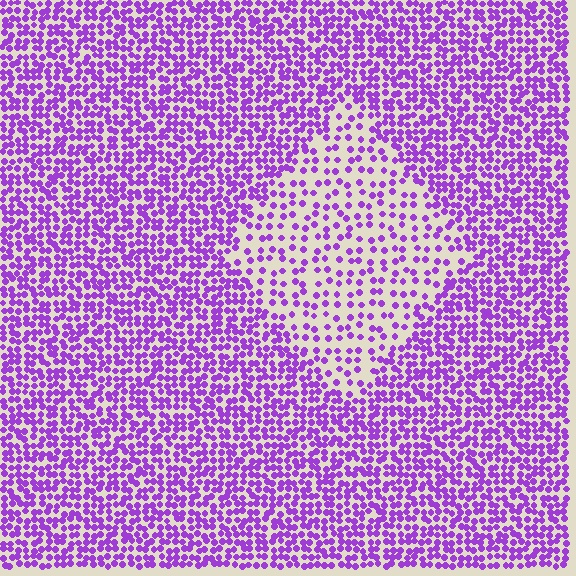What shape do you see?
I see a diamond.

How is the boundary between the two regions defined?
The boundary is defined by a change in element density (approximately 2.2x ratio). All elements are the same color, size, and shape.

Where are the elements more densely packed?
The elements are more densely packed outside the diamond boundary.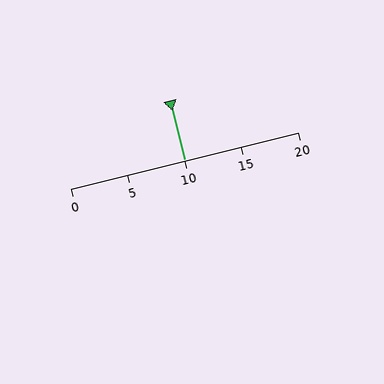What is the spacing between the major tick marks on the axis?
The major ticks are spaced 5 apart.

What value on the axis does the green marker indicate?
The marker indicates approximately 10.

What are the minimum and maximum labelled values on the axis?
The axis runs from 0 to 20.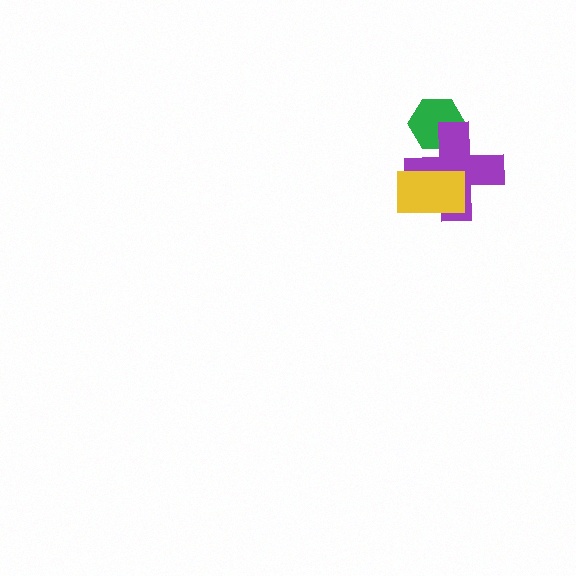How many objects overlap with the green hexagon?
1 object overlaps with the green hexagon.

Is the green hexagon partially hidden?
Yes, it is partially covered by another shape.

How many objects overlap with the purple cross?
2 objects overlap with the purple cross.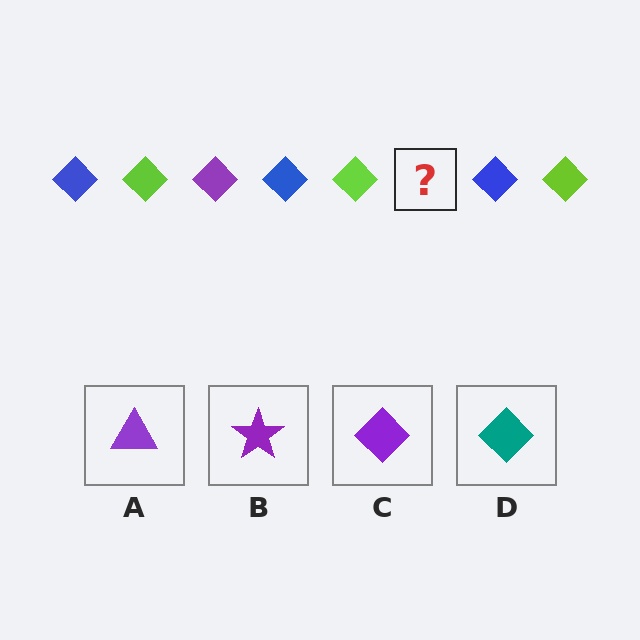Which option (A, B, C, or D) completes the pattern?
C.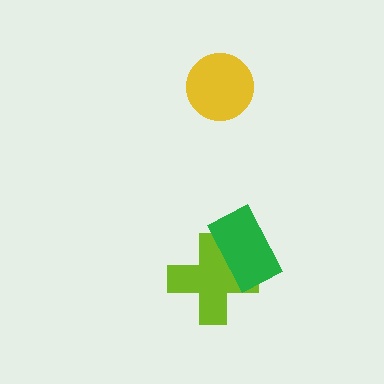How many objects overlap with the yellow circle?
0 objects overlap with the yellow circle.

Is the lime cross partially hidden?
Yes, it is partially covered by another shape.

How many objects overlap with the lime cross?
1 object overlaps with the lime cross.